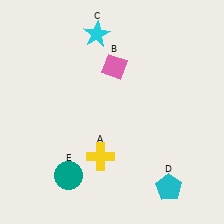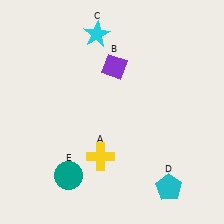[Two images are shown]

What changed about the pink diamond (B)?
In Image 1, B is pink. In Image 2, it changed to purple.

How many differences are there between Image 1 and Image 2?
There is 1 difference between the two images.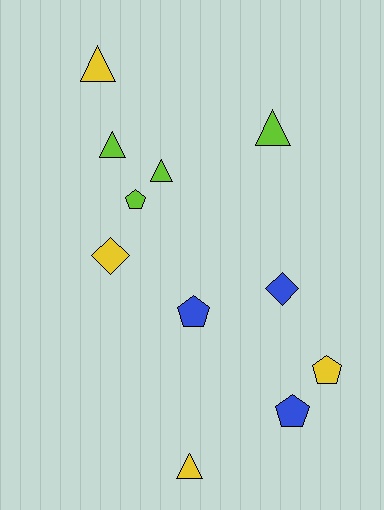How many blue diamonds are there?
There is 1 blue diamond.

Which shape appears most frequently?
Triangle, with 5 objects.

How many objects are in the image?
There are 11 objects.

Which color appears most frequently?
Lime, with 4 objects.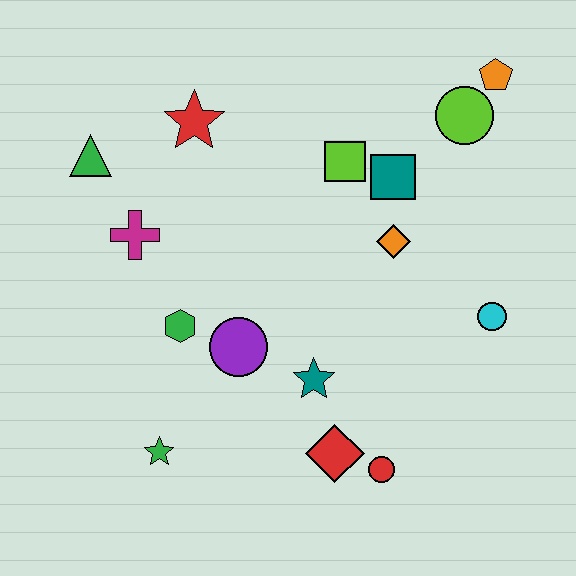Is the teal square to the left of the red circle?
No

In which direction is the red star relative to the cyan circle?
The red star is to the left of the cyan circle.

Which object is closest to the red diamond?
The red circle is closest to the red diamond.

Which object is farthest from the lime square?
The green star is farthest from the lime square.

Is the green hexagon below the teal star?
No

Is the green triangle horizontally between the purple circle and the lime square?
No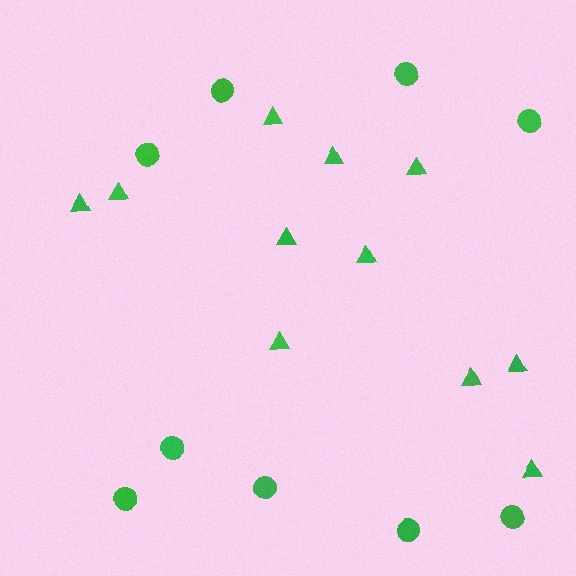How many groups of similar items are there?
There are 2 groups: one group of triangles (11) and one group of circles (9).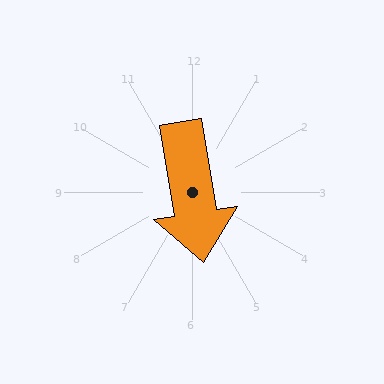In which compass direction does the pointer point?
South.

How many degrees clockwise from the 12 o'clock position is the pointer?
Approximately 171 degrees.